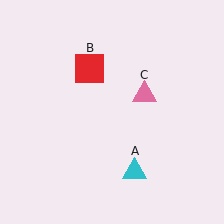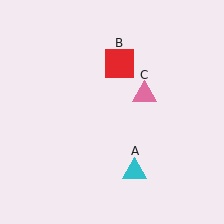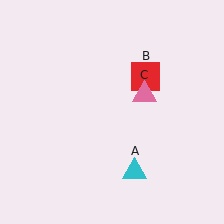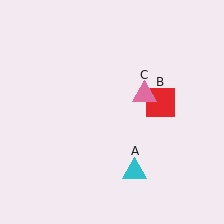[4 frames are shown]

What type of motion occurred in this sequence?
The red square (object B) rotated clockwise around the center of the scene.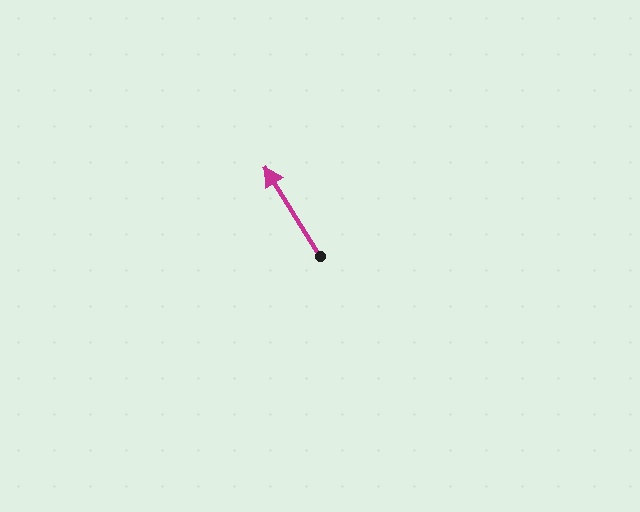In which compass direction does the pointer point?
Northwest.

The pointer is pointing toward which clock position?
Roughly 11 o'clock.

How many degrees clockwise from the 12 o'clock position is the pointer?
Approximately 328 degrees.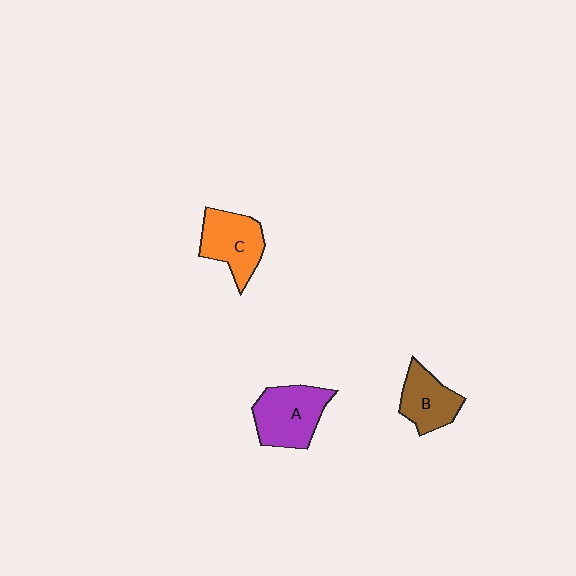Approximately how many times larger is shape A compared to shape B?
Approximately 1.3 times.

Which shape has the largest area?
Shape A (purple).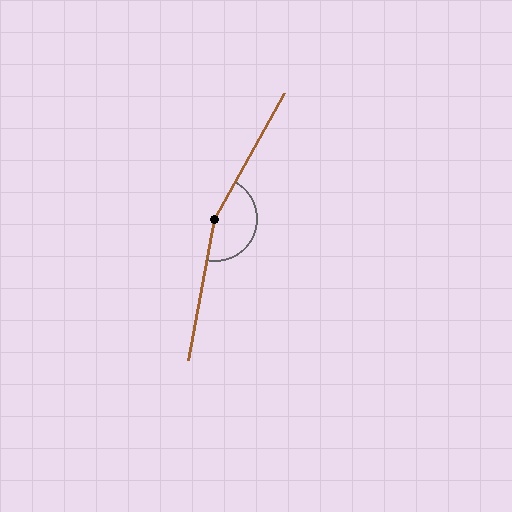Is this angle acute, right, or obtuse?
It is obtuse.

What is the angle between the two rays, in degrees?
Approximately 161 degrees.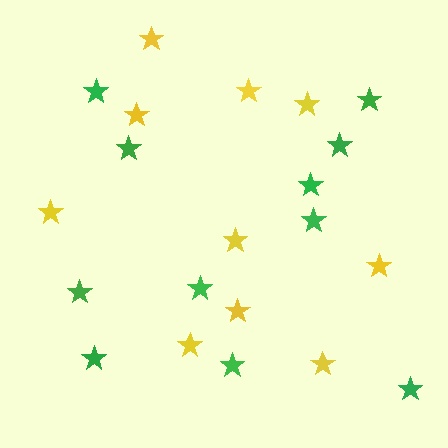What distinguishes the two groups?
There are 2 groups: one group of yellow stars (10) and one group of green stars (11).